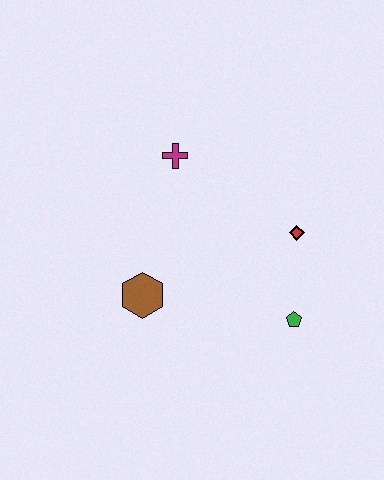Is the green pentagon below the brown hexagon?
Yes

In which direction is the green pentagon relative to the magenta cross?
The green pentagon is below the magenta cross.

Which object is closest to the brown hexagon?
The magenta cross is closest to the brown hexagon.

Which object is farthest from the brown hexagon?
The red diamond is farthest from the brown hexagon.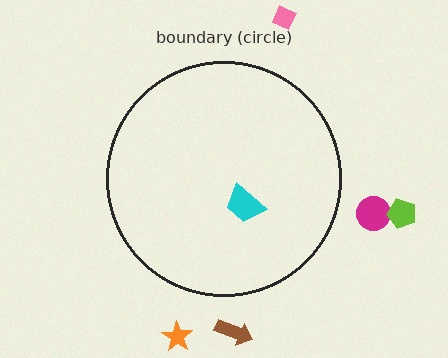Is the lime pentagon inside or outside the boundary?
Outside.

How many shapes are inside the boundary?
1 inside, 5 outside.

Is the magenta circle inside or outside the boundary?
Outside.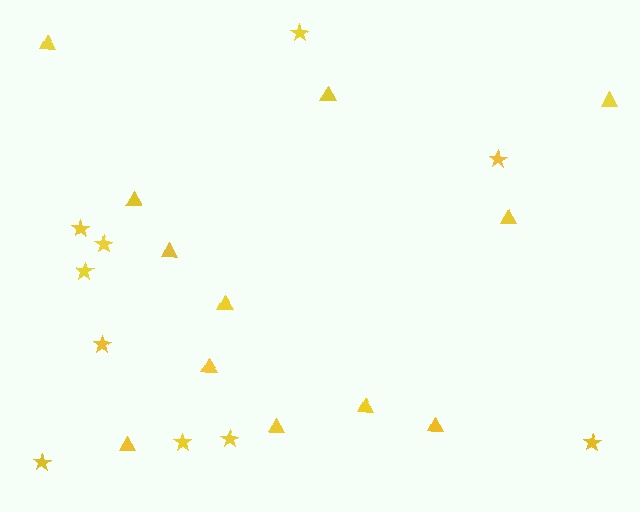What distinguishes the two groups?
There are 2 groups: one group of triangles (12) and one group of stars (10).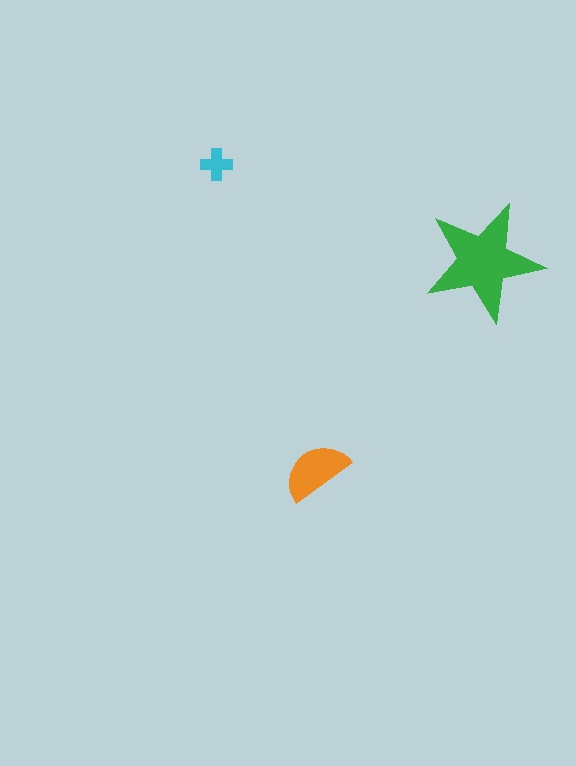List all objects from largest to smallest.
The green star, the orange semicircle, the cyan cross.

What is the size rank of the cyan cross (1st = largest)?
3rd.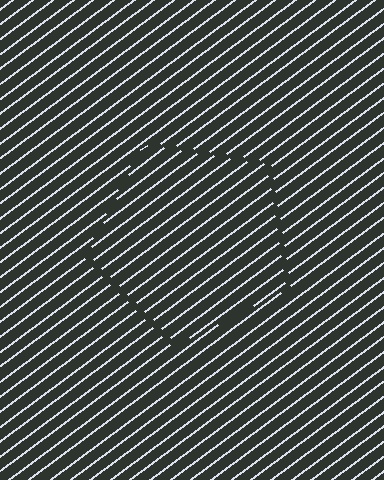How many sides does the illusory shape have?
5 sides — the line-ends trace a pentagon.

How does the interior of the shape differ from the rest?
The interior of the shape contains the same grating, shifted by half a period — the contour is defined by the phase discontinuity where line-ends from the inner and outer gratings abut.